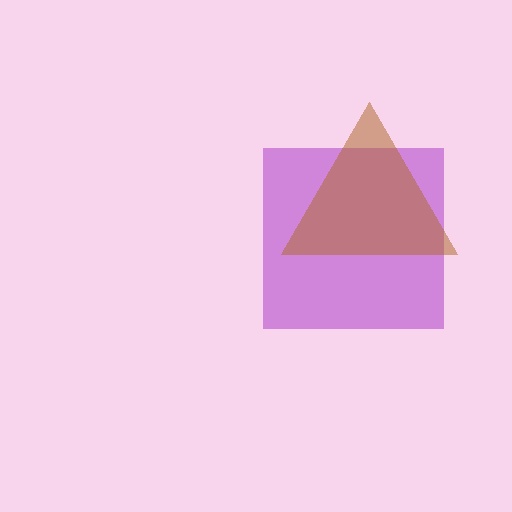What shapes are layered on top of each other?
The layered shapes are: a purple square, a brown triangle.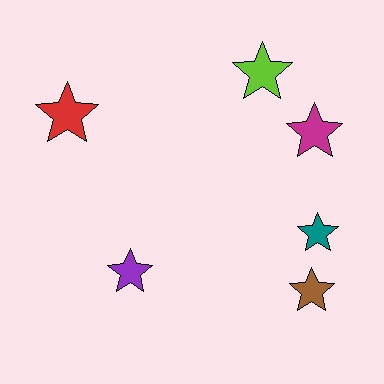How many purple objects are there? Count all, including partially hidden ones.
There is 1 purple object.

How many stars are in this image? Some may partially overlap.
There are 6 stars.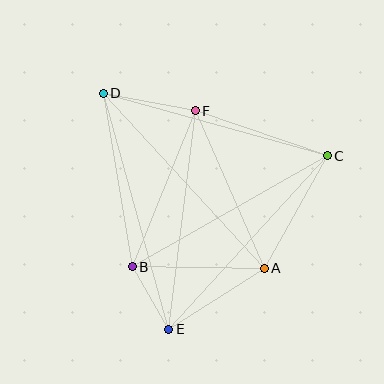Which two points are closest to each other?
Points B and E are closest to each other.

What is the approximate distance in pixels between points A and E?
The distance between A and E is approximately 114 pixels.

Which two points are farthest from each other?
Points D and E are farthest from each other.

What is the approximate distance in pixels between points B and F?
The distance between B and F is approximately 168 pixels.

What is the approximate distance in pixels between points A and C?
The distance between A and C is approximately 129 pixels.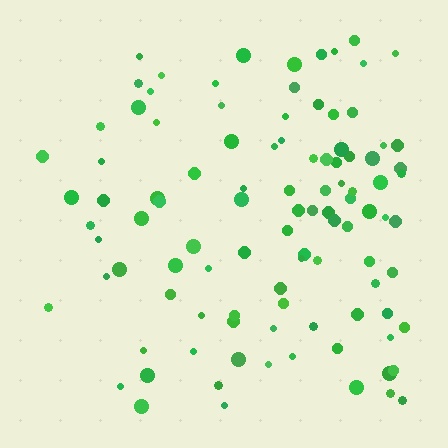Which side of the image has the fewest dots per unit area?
The left.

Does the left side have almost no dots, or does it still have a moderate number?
Still a moderate number, just noticeably fewer than the right.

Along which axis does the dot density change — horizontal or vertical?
Horizontal.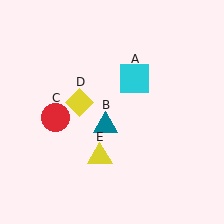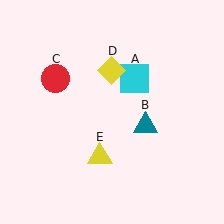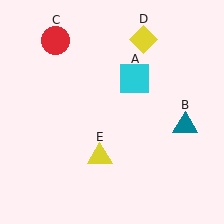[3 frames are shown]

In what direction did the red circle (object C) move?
The red circle (object C) moved up.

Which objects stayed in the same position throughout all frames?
Cyan square (object A) and yellow triangle (object E) remained stationary.